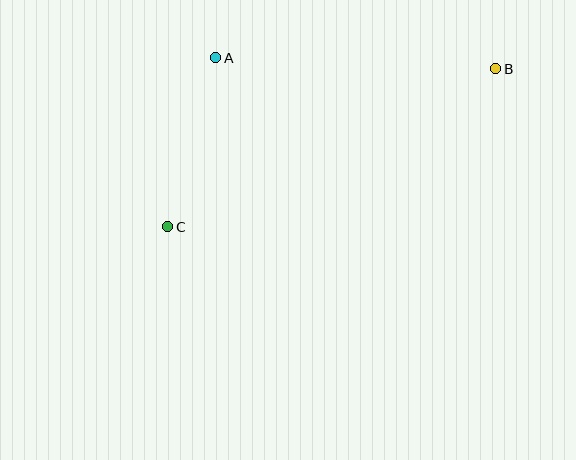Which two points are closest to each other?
Points A and C are closest to each other.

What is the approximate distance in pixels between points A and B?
The distance between A and B is approximately 280 pixels.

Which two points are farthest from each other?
Points B and C are farthest from each other.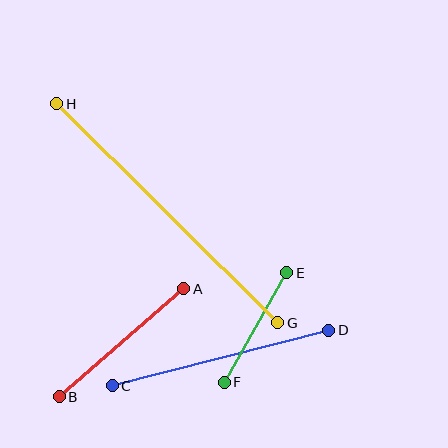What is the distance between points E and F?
The distance is approximately 126 pixels.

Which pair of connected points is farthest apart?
Points G and H are farthest apart.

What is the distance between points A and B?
The distance is approximately 165 pixels.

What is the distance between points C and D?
The distance is approximately 223 pixels.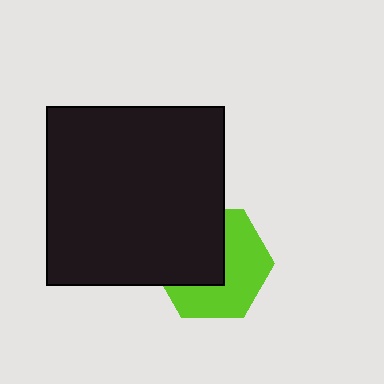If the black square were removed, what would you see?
You would see the complete lime hexagon.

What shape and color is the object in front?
The object in front is a black square.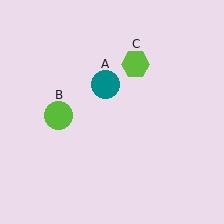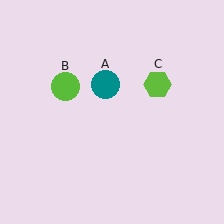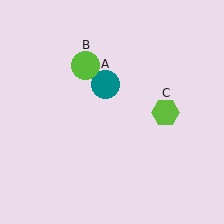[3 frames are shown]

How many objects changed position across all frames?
2 objects changed position: lime circle (object B), lime hexagon (object C).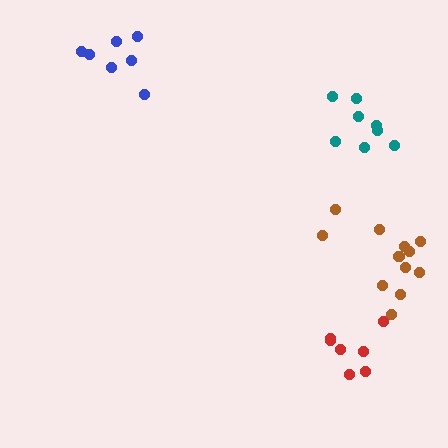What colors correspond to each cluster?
The clusters are colored: teal, blue, brown, red.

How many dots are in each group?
Group 1: 8 dots, Group 2: 7 dots, Group 3: 13 dots, Group 4: 7 dots (35 total).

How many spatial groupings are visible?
There are 4 spatial groupings.